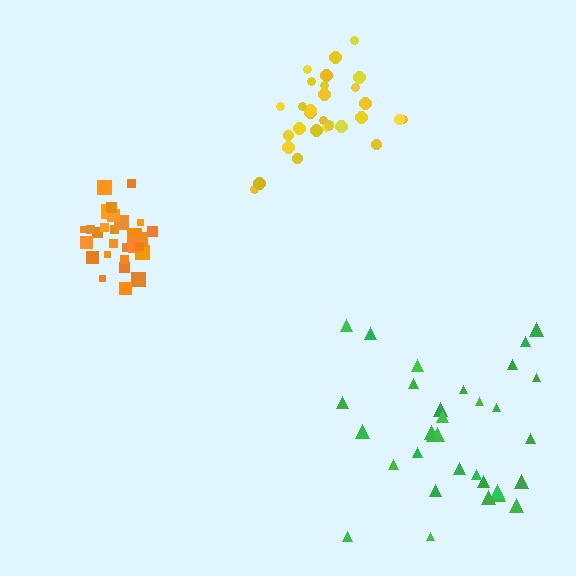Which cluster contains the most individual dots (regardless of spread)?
Green (32).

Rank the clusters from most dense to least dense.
orange, yellow, green.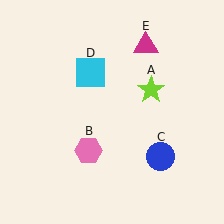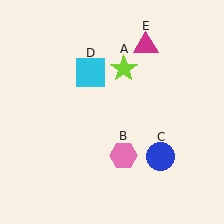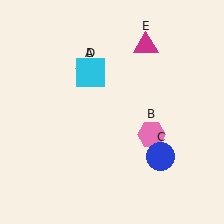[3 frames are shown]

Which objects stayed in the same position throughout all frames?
Blue circle (object C) and cyan square (object D) and magenta triangle (object E) remained stationary.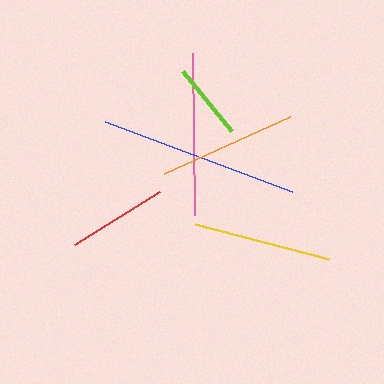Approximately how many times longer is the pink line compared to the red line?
The pink line is approximately 1.6 times the length of the red line.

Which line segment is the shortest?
The lime line is the shortest at approximately 78 pixels.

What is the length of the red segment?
The red segment is approximately 101 pixels long.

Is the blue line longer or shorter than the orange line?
The blue line is longer than the orange line.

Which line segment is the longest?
The blue line is the longest at approximately 199 pixels.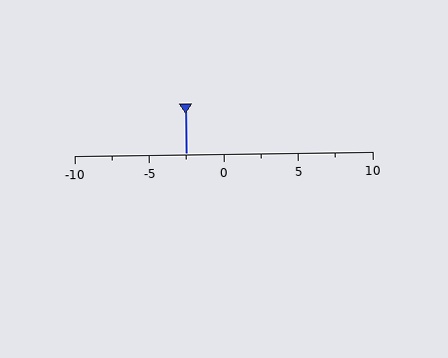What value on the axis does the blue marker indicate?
The marker indicates approximately -2.5.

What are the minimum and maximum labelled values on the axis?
The axis runs from -10 to 10.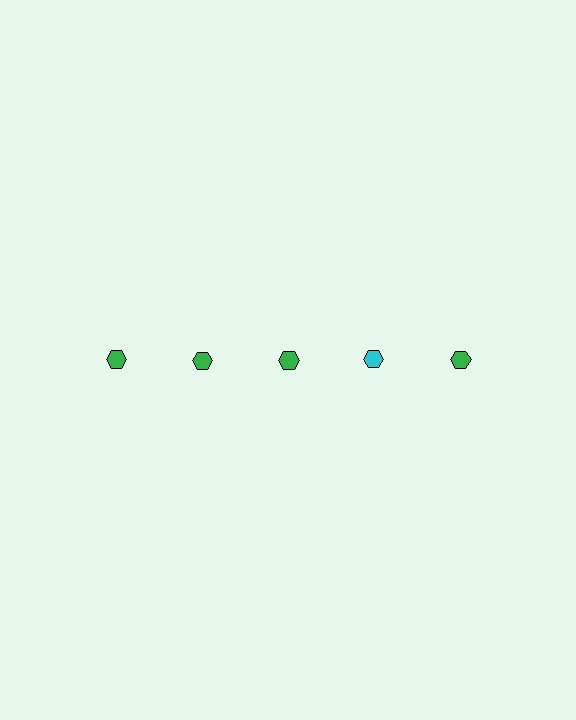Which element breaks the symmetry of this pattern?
The cyan hexagon in the top row, second from right column breaks the symmetry. All other shapes are green hexagons.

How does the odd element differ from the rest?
It has a different color: cyan instead of green.